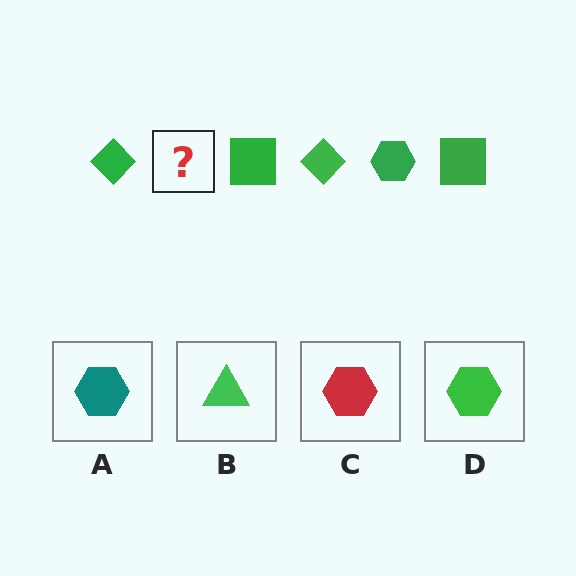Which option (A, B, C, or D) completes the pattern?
D.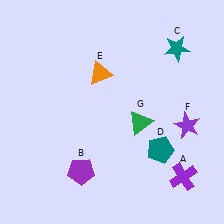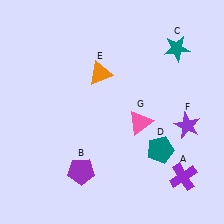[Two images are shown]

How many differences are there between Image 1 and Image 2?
There is 1 difference between the two images.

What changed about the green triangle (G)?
In Image 1, G is green. In Image 2, it changed to pink.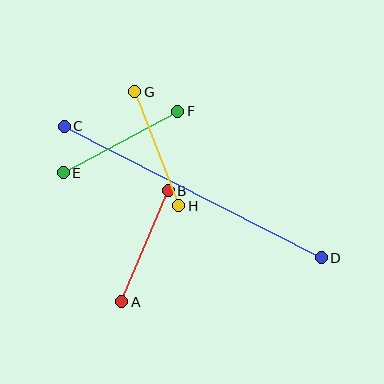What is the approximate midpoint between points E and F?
The midpoint is at approximately (120, 142) pixels.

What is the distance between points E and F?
The distance is approximately 130 pixels.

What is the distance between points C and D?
The distance is approximately 289 pixels.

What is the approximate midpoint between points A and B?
The midpoint is at approximately (145, 246) pixels.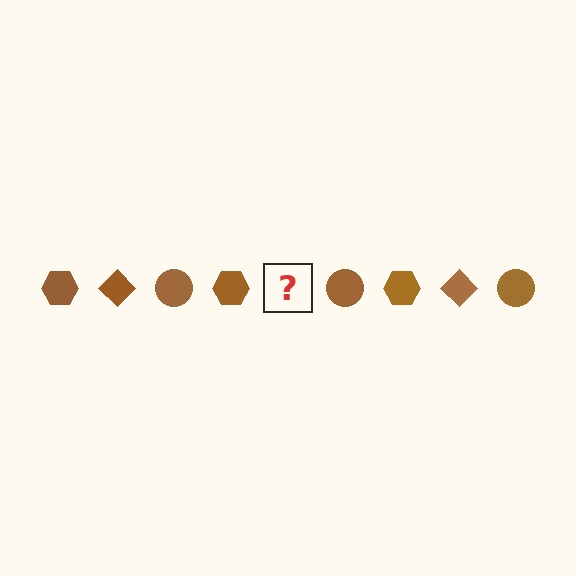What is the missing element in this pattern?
The missing element is a brown diamond.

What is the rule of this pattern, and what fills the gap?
The rule is that the pattern cycles through hexagon, diamond, circle shapes in brown. The gap should be filled with a brown diamond.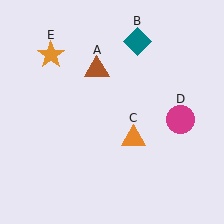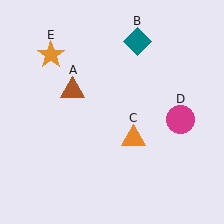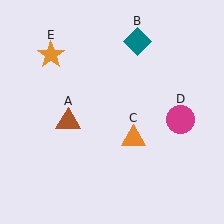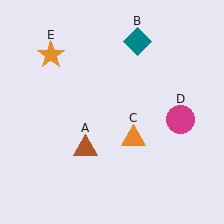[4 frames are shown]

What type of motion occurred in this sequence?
The brown triangle (object A) rotated counterclockwise around the center of the scene.